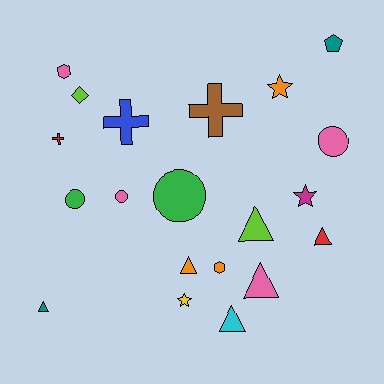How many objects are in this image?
There are 20 objects.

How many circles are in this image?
There are 4 circles.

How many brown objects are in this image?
There is 1 brown object.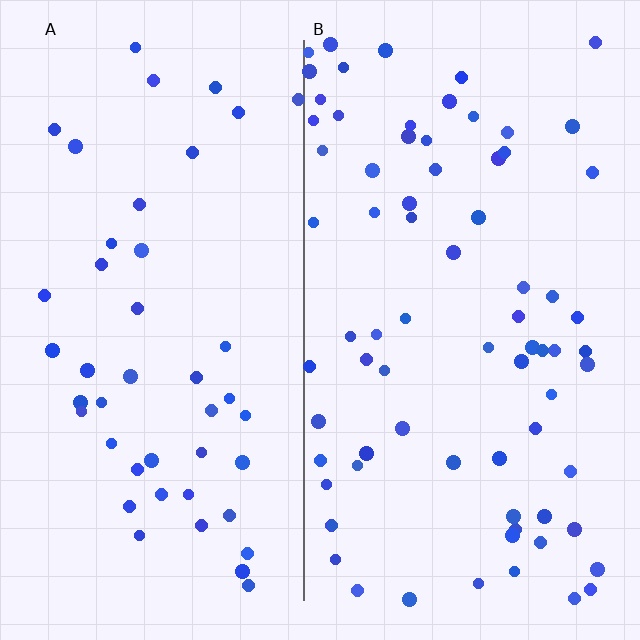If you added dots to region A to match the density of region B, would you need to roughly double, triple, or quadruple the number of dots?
Approximately double.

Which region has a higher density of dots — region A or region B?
B (the right).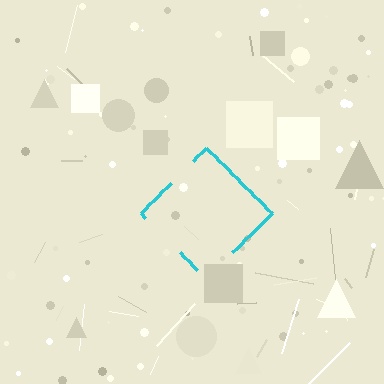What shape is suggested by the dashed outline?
The dashed outline suggests a diamond.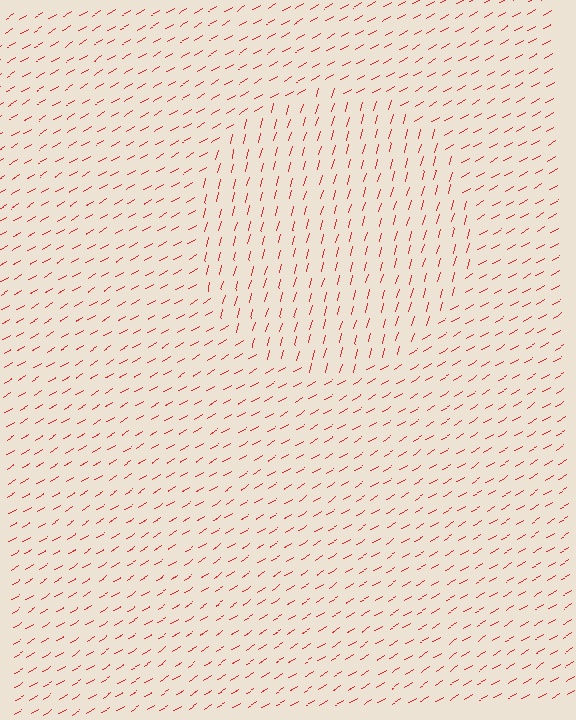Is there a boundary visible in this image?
Yes, there is a texture boundary formed by a change in line orientation.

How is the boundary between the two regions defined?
The boundary is defined purely by a change in line orientation (approximately 45 degrees difference). All lines are the same color and thickness.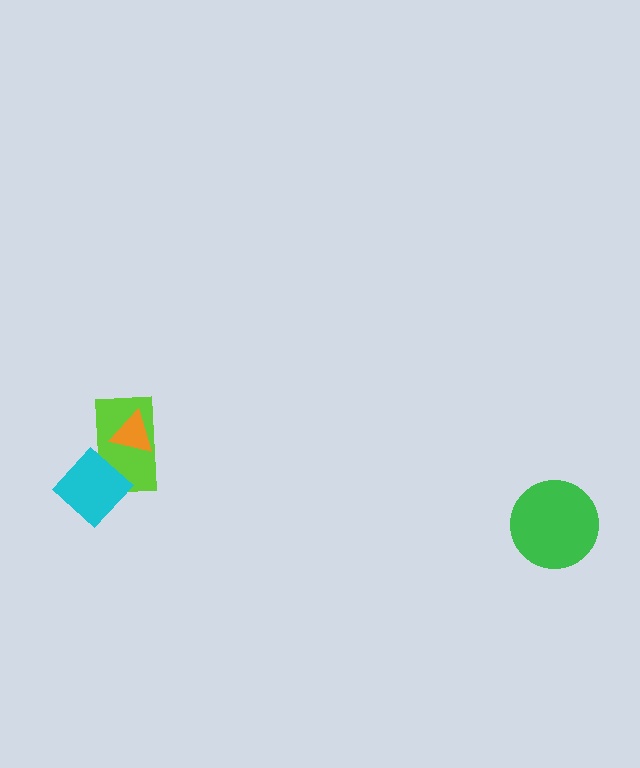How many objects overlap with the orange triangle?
1 object overlaps with the orange triangle.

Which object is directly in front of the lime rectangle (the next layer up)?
The orange triangle is directly in front of the lime rectangle.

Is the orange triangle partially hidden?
No, no other shape covers it.